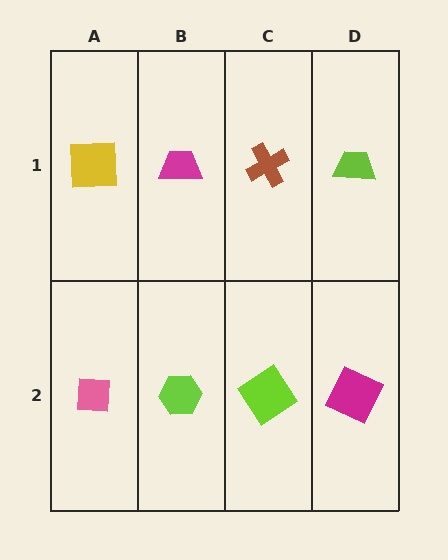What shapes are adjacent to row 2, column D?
A lime trapezoid (row 1, column D), a lime diamond (row 2, column C).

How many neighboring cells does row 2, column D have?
2.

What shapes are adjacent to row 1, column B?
A lime hexagon (row 2, column B), a yellow square (row 1, column A), a brown cross (row 1, column C).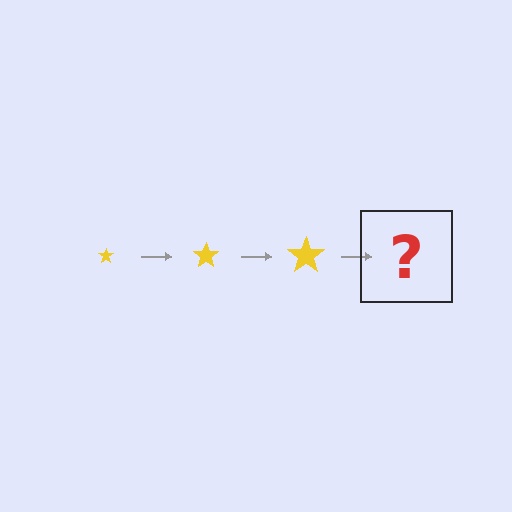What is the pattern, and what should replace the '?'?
The pattern is that the star gets progressively larger each step. The '?' should be a yellow star, larger than the previous one.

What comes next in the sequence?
The next element should be a yellow star, larger than the previous one.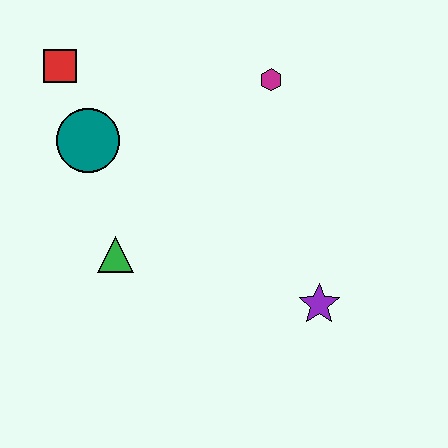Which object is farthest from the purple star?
The red square is farthest from the purple star.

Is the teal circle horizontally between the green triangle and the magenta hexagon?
No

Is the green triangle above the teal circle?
No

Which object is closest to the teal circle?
The red square is closest to the teal circle.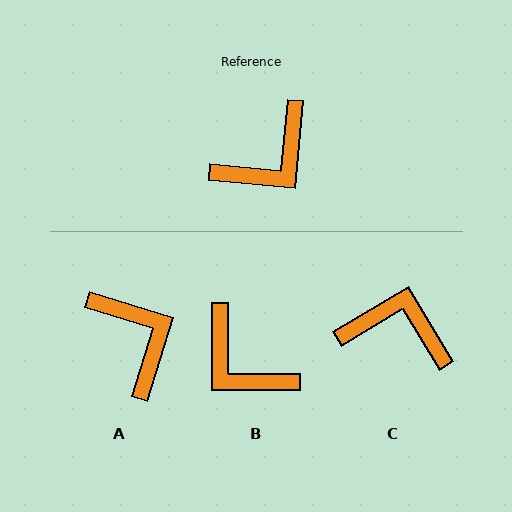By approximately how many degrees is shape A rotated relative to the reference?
Approximately 78 degrees counter-clockwise.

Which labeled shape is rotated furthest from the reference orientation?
C, about 126 degrees away.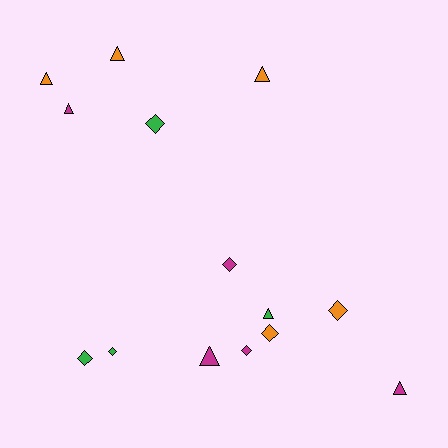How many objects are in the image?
There are 14 objects.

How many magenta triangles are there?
There are 3 magenta triangles.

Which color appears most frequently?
Orange, with 5 objects.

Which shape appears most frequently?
Diamond, with 7 objects.